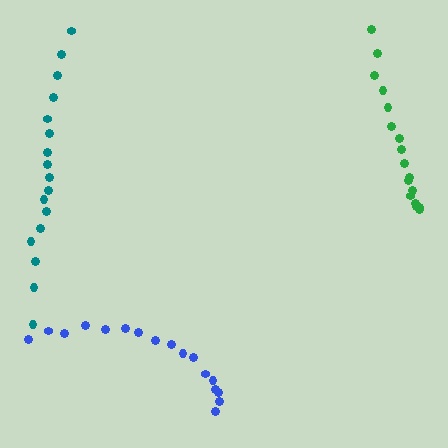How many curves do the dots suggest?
There are 3 distinct paths.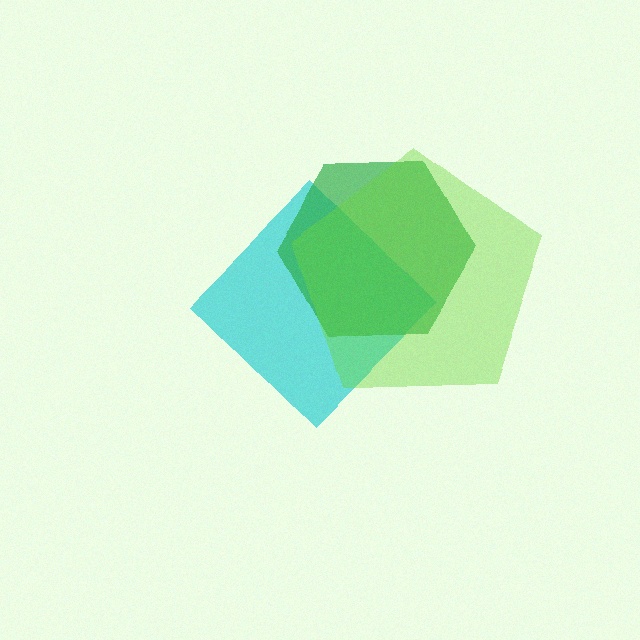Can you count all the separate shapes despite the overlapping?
Yes, there are 3 separate shapes.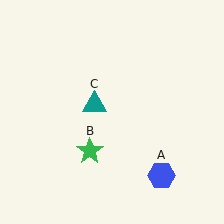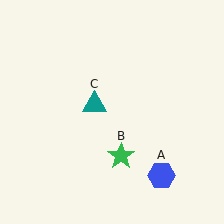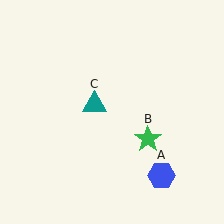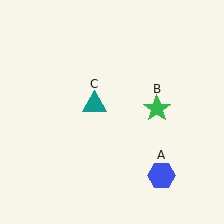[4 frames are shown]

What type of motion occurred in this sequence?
The green star (object B) rotated counterclockwise around the center of the scene.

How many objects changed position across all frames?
1 object changed position: green star (object B).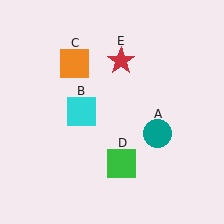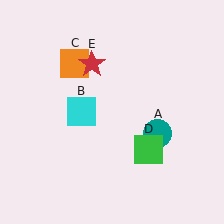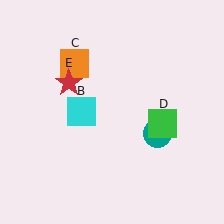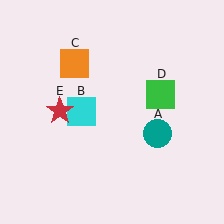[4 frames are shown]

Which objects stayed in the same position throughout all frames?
Teal circle (object A) and cyan square (object B) and orange square (object C) remained stationary.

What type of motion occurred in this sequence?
The green square (object D), red star (object E) rotated counterclockwise around the center of the scene.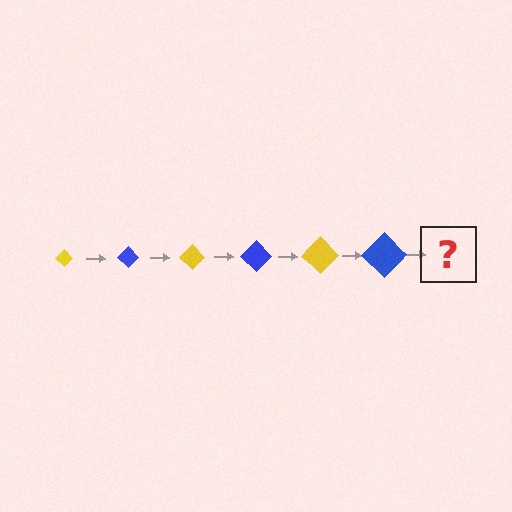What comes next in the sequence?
The next element should be a yellow diamond, larger than the previous one.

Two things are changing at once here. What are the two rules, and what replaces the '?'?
The two rules are that the diamond grows larger each step and the color cycles through yellow and blue. The '?' should be a yellow diamond, larger than the previous one.